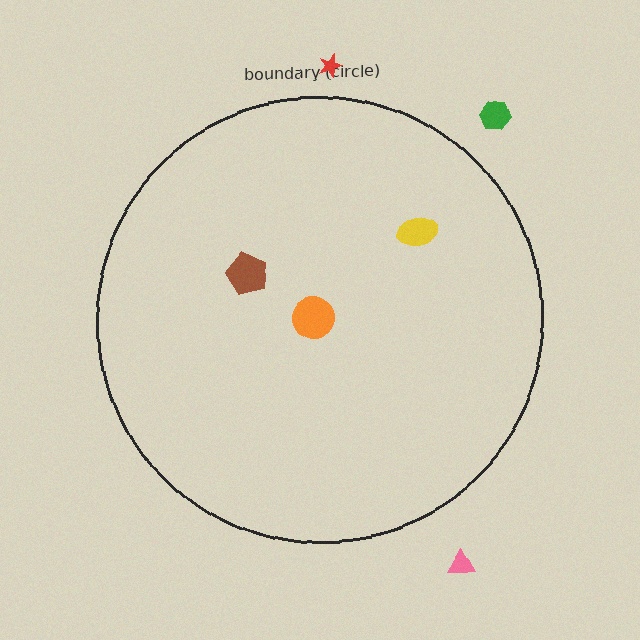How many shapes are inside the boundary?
3 inside, 3 outside.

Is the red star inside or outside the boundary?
Outside.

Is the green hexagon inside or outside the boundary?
Outside.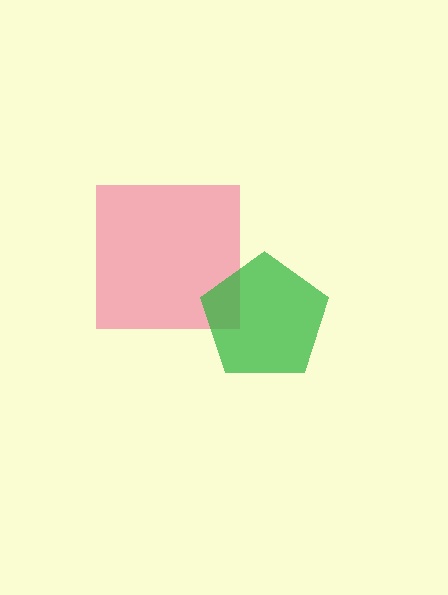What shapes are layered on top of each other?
The layered shapes are: a pink square, a green pentagon.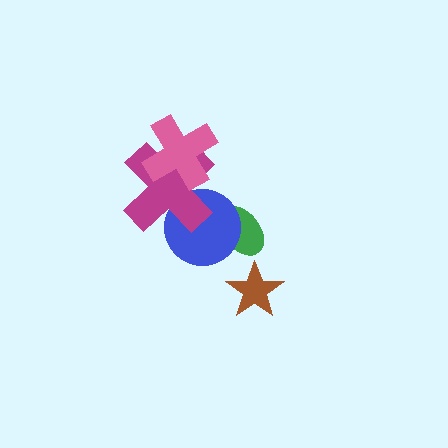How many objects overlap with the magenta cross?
2 objects overlap with the magenta cross.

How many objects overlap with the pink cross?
1 object overlaps with the pink cross.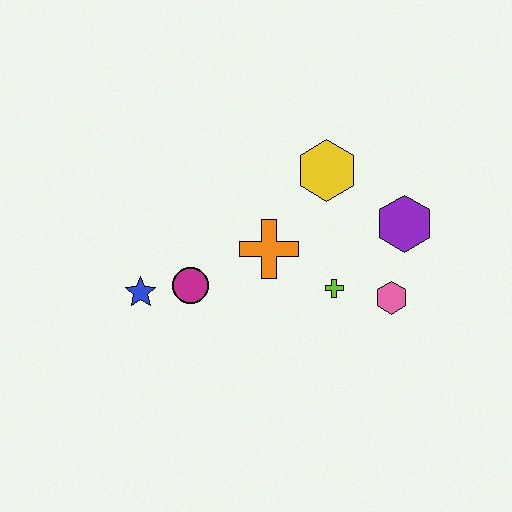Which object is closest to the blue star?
The magenta circle is closest to the blue star.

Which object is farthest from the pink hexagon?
The blue star is farthest from the pink hexagon.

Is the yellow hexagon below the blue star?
No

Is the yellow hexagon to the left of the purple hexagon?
Yes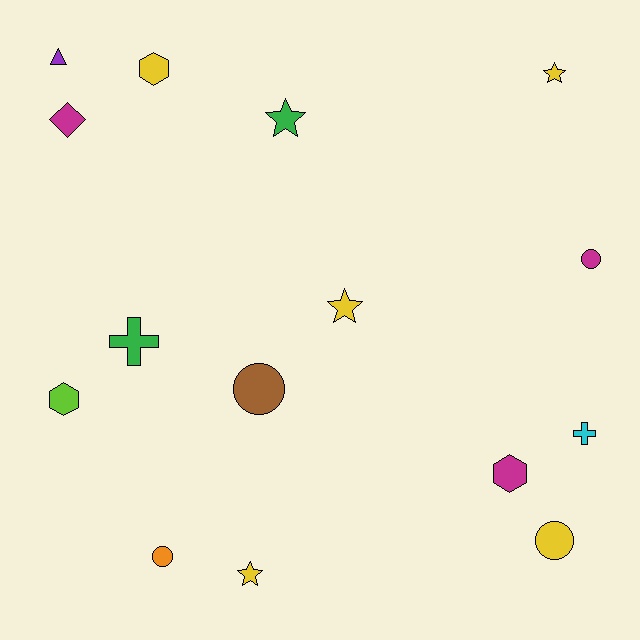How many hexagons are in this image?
There are 3 hexagons.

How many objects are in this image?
There are 15 objects.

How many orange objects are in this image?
There is 1 orange object.